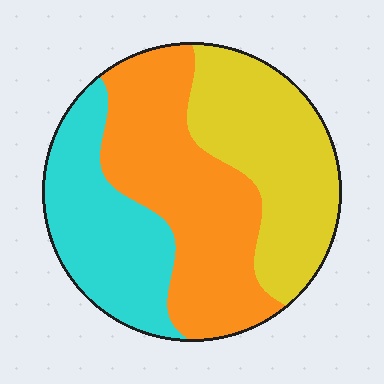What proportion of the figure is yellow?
Yellow takes up about one third (1/3) of the figure.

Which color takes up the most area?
Orange, at roughly 40%.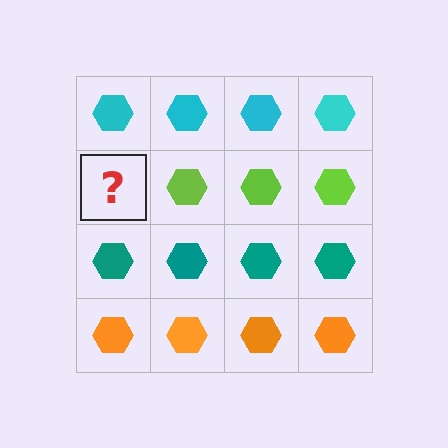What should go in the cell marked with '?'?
The missing cell should contain a lime hexagon.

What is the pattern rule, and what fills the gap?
The rule is that each row has a consistent color. The gap should be filled with a lime hexagon.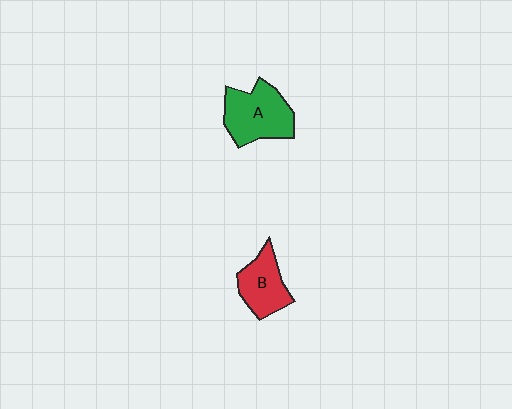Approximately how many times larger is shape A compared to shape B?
Approximately 1.4 times.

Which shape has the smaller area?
Shape B (red).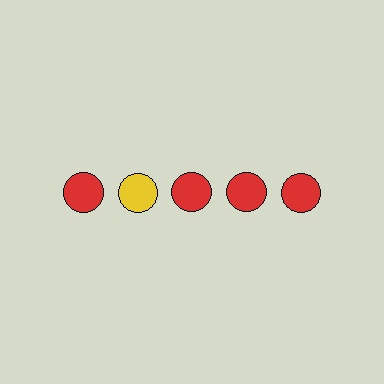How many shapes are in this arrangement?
There are 5 shapes arranged in a grid pattern.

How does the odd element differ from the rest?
It has a different color: yellow instead of red.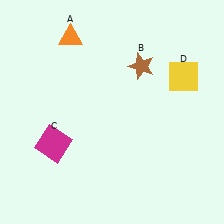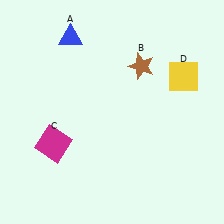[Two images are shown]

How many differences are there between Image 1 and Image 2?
There is 1 difference between the two images.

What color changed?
The triangle (A) changed from orange in Image 1 to blue in Image 2.